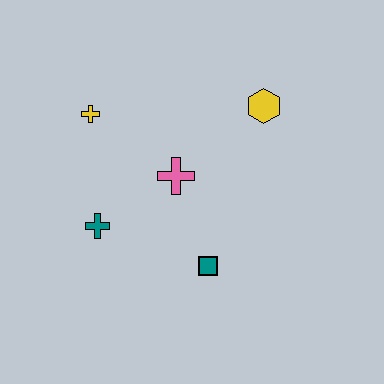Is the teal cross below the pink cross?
Yes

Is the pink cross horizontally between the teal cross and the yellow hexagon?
Yes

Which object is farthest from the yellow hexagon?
The teal cross is farthest from the yellow hexagon.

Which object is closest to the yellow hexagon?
The pink cross is closest to the yellow hexagon.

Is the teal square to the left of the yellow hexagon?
Yes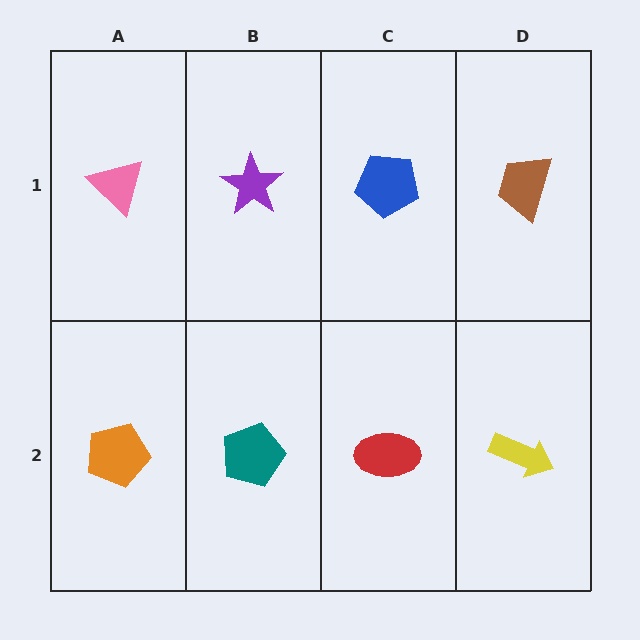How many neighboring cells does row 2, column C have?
3.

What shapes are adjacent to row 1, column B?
A teal pentagon (row 2, column B), a pink triangle (row 1, column A), a blue pentagon (row 1, column C).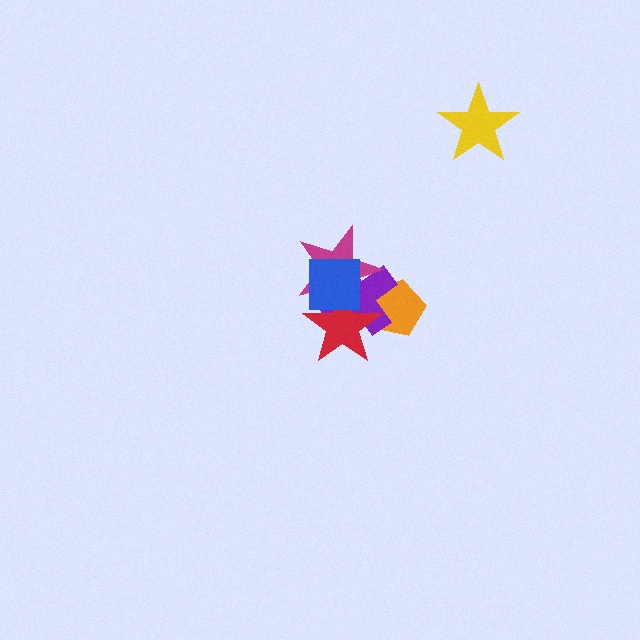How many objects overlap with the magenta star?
3 objects overlap with the magenta star.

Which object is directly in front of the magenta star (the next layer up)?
The red star is directly in front of the magenta star.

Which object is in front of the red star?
The blue square is in front of the red star.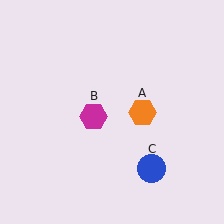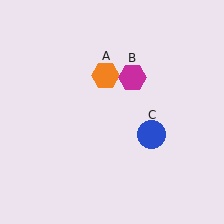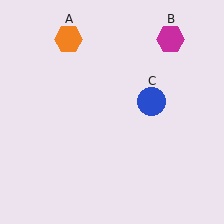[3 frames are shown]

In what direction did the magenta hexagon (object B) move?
The magenta hexagon (object B) moved up and to the right.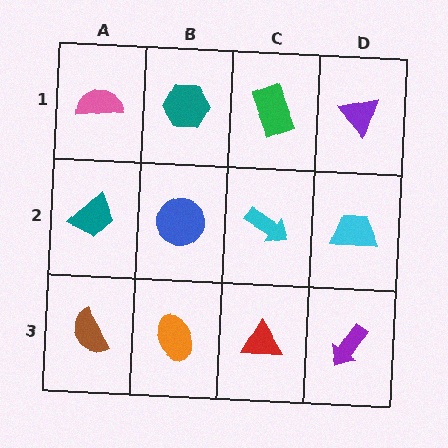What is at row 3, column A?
A brown semicircle.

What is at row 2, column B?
A blue circle.